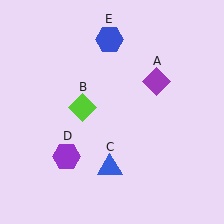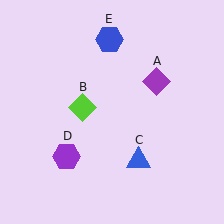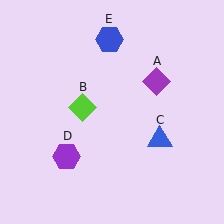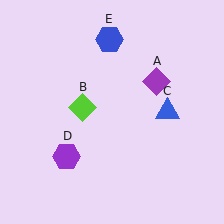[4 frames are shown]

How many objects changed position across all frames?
1 object changed position: blue triangle (object C).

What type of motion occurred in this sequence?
The blue triangle (object C) rotated counterclockwise around the center of the scene.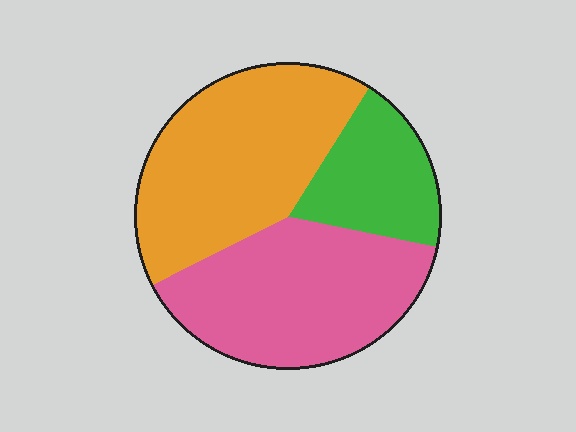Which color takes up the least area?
Green, at roughly 20%.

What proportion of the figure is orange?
Orange covers 42% of the figure.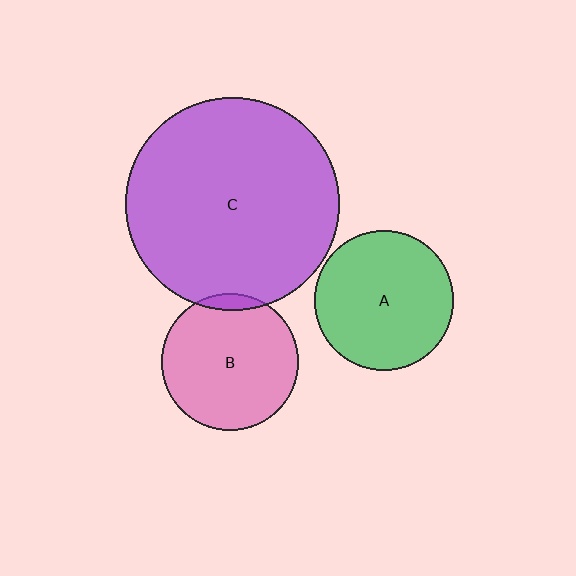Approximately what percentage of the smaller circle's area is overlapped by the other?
Approximately 5%.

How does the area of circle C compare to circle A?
Approximately 2.4 times.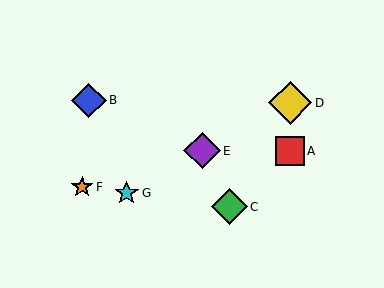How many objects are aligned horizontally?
2 objects (A, E) are aligned horizontally.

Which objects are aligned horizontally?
Objects A, E are aligned horizontally.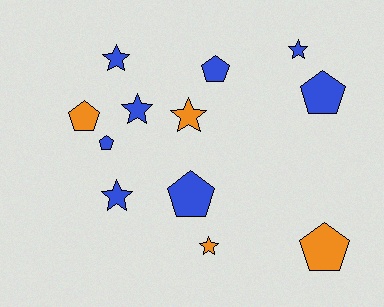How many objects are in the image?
There are 12 objects.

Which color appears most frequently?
Blue, with 8 objects.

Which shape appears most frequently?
Pentagon, with 6 objects.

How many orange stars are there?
There are 2 orange stars.